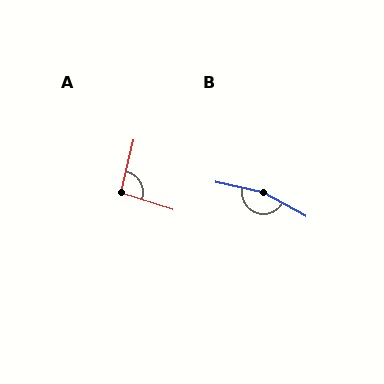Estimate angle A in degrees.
Approximately 94 degrees.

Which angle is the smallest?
A, at approximately 94 degrees.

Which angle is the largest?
B, at approximately 163 degrees.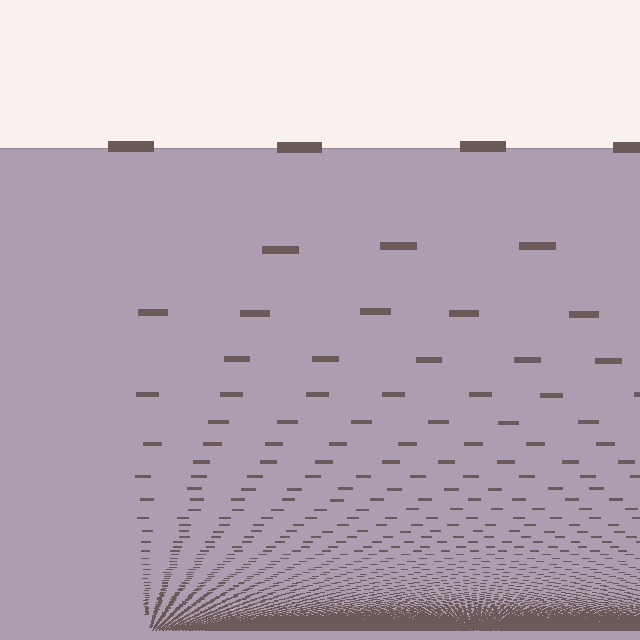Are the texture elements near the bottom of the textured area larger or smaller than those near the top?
Smaller. The gradient is inverted — elements near the bottom are smaller and denser.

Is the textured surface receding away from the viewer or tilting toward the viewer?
The surface appears to tilt toward the viewer. Texture elements get larger and sparser toward the top.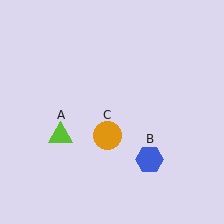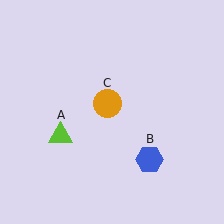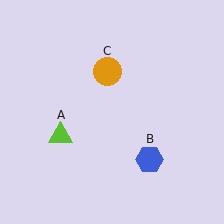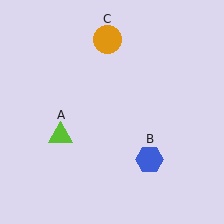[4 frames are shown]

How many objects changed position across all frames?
1 object changed position: orange circle (object C).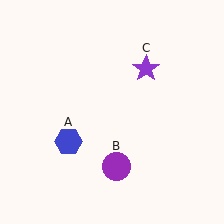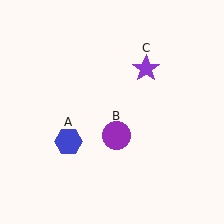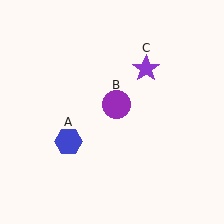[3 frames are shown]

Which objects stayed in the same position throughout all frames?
Blue hexagon (object A) and purple star (object C) remained stationary.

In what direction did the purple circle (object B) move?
The purple circle (object B) moved up.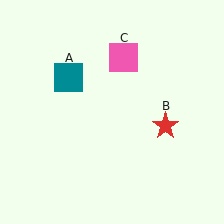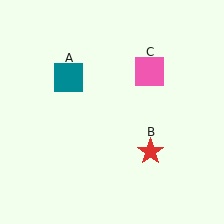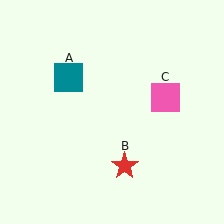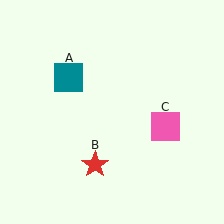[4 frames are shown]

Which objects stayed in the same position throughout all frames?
Teal square (object A) remained stationary.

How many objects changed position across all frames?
2 objects changed position: red star (object B), pink square (object C).